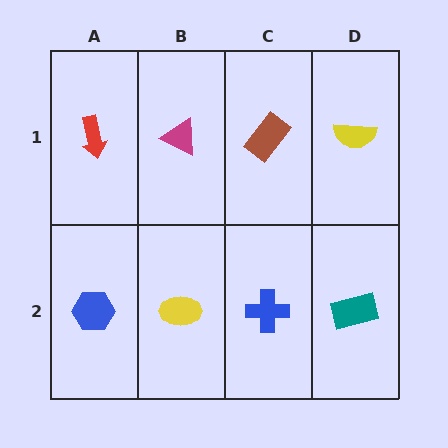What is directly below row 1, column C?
A blue cross.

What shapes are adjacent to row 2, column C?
A brown rectangle (row 1, column C), a yellow ellipse (row 2, column B), a teal rectangle (row 2, column D).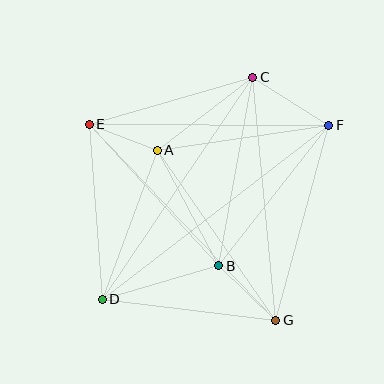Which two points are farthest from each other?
Points D and F are farthest from each other.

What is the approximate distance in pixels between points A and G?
The distance between A and G is approximately 207 pixels.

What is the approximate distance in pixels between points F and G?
The distance between F and G is approximately 202 pixels.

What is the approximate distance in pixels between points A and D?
The distance between A and D is approximately 159 pixels.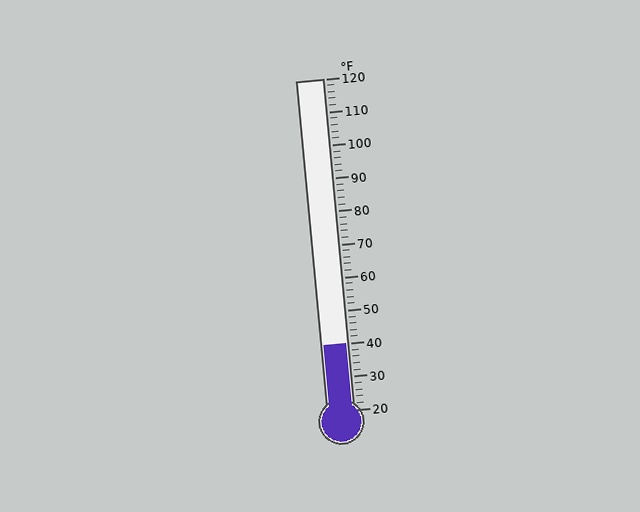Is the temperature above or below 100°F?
The temperature is below 100°F.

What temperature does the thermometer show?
The thermometer shows approximately 40°F.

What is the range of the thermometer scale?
The thermometer scale ranges from 20°F to 120°F.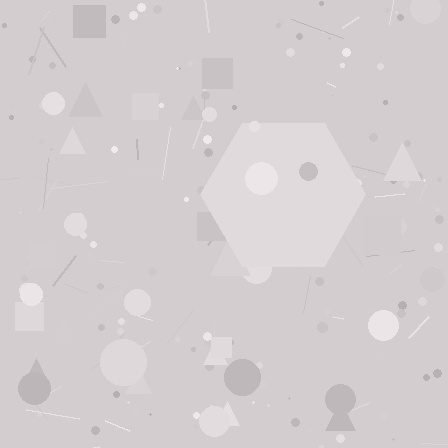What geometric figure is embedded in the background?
A hexagon is embedded in the background.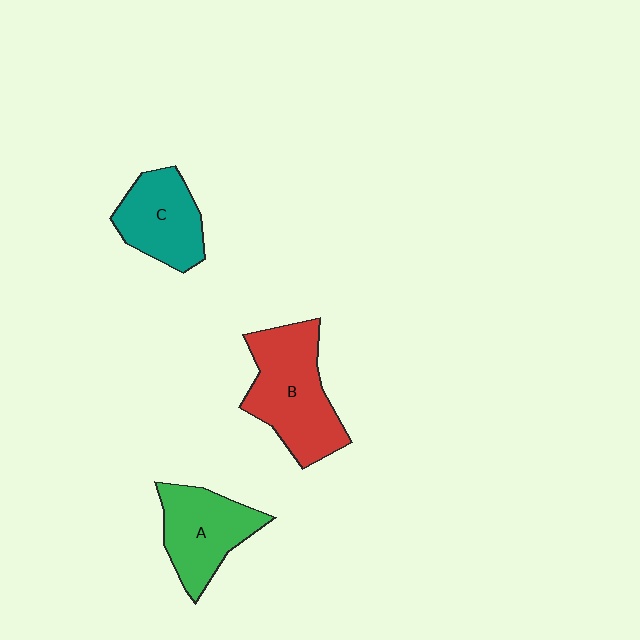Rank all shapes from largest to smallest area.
From largest to smallest: B (red), A (green), C (teal).